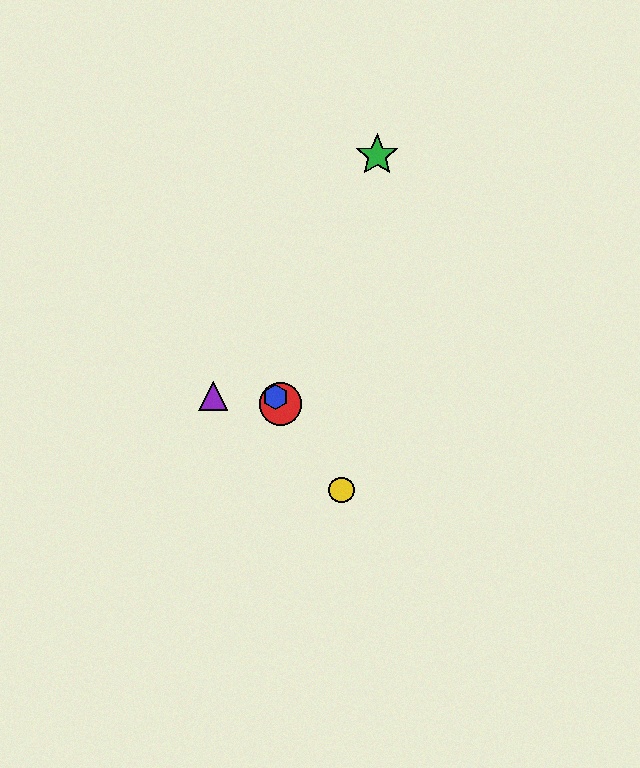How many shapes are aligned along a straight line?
3 shapes (the red circle, the blue hexagon, the yellow circle) are aligned along a straight line.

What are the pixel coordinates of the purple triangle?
The purple triangle is at (213, 396).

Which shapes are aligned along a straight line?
The red circle, the blue hexagon, the yellow circle are aligned along a straight line.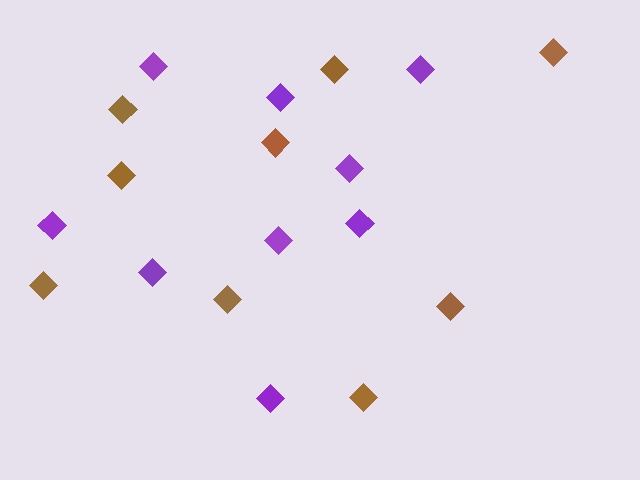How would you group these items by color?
There are 2 groups: one group of purple diamonds (9) and one group of brown diamonds (9).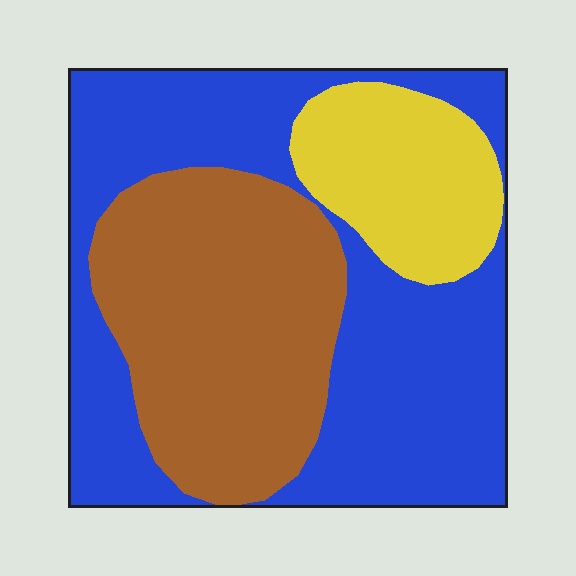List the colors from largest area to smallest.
From largest to smallest: blue, brown, yellow.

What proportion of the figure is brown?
Brown covers 34% of the figure.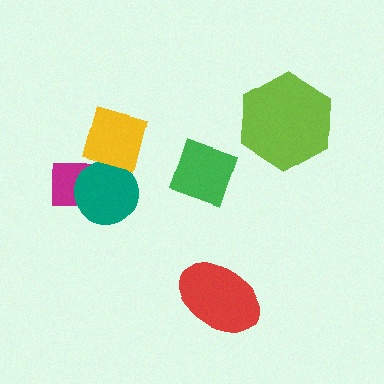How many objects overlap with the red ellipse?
0 objects overlap with the red ellipse.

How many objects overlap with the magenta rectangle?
2 objects overlap with the magenta rectangle.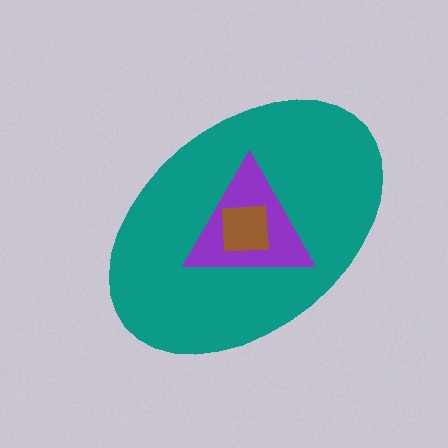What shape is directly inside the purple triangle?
The brown square.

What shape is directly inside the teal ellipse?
The purple triangle.